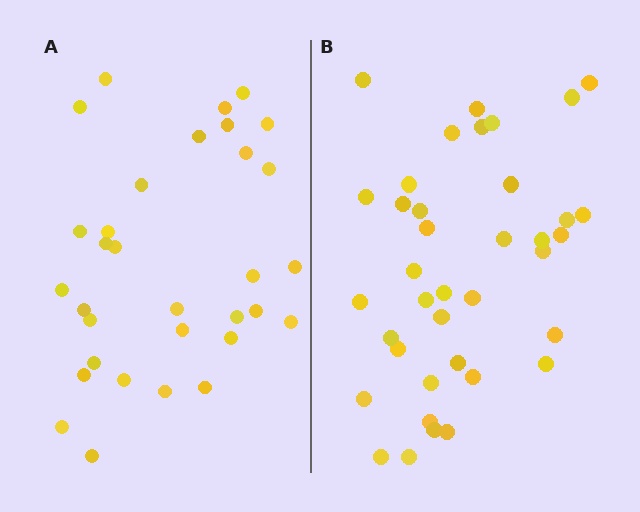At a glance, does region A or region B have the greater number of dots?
Region B (the right region) has more dots.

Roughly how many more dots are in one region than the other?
Region B has about 6 more dots than region A.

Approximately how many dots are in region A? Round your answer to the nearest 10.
About 30 dots. (The exact count is 32, which rounds to 30.)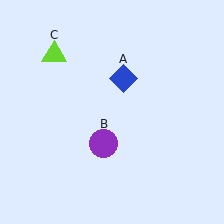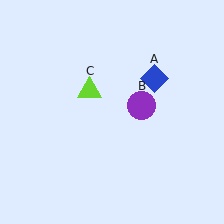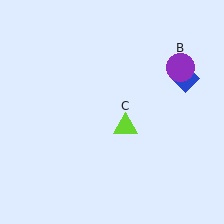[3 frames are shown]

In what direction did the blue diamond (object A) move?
The blue diamond (object A) moved right.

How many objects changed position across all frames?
3 objects changed position: blue diamond (object A), purple circle (object B), lime triangle (object C).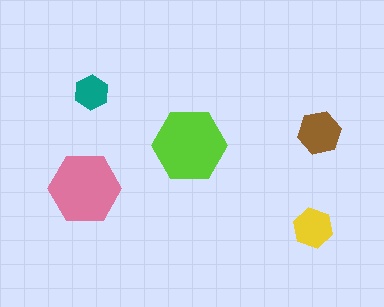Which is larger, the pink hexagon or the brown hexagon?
The pink one.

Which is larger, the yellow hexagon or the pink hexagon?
The pink one.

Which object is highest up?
The teal hexagon is topmost.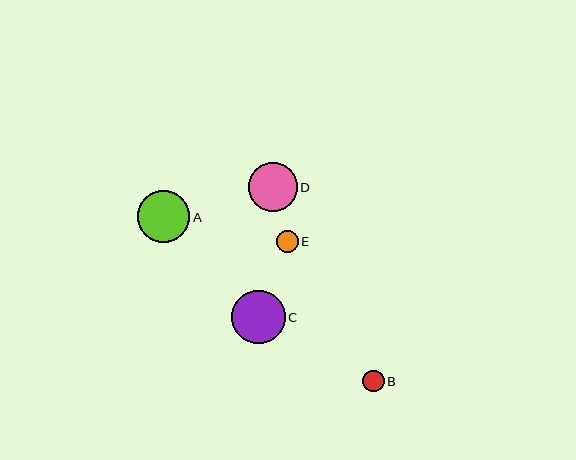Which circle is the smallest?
Circle E is the smallest with a size of approximately 21 pixels.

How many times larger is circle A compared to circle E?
Circle A is approximately 2.4 times the size of circle E.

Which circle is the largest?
Circle C is the largest with a size of approximately 54 pixels.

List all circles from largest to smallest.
From largest to smallest: C, A, D, B, E.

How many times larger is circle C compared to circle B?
Circle C is approximately 2.5 times the size of circle B.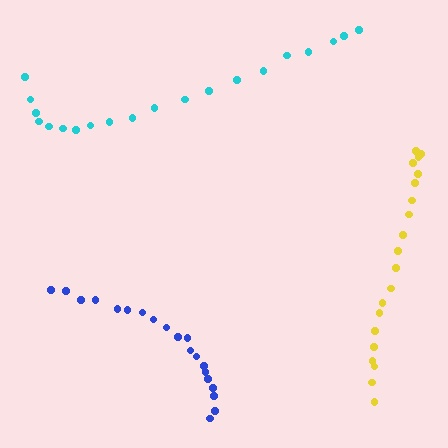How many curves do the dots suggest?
There are 3 distinct paths.